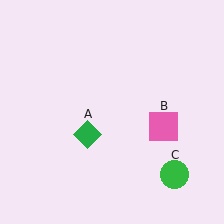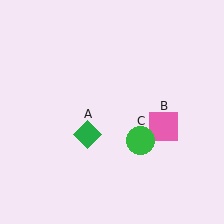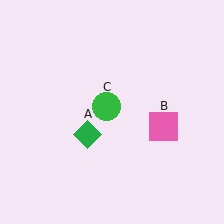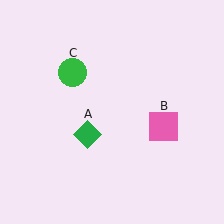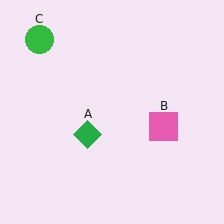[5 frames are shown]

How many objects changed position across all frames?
1 object changed position: green circle (object C).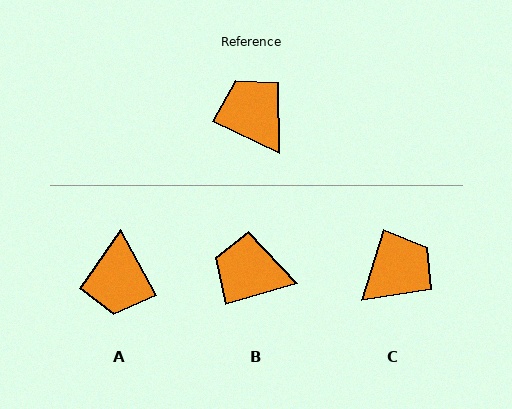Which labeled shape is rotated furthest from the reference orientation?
A, about 144 degrees away.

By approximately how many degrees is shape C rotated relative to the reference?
Approximately 82 degrees clockwise.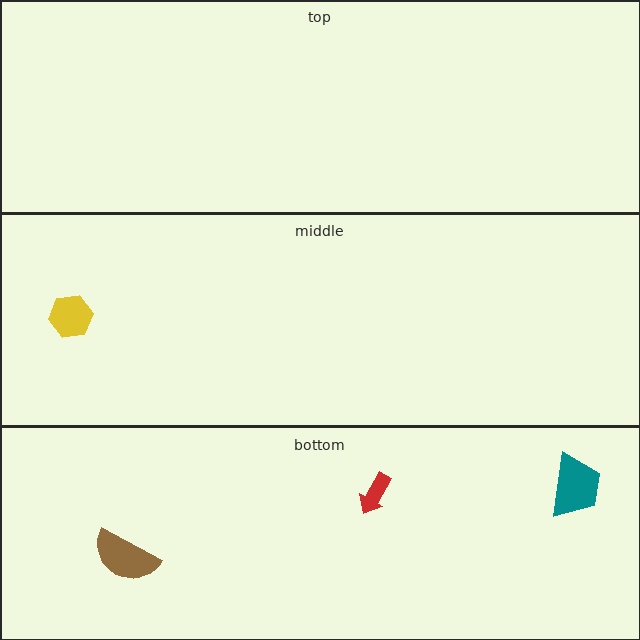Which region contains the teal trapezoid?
The bottom region.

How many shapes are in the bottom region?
3.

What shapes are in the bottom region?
The brown semicircle, the red arrow, the teal trapezoid.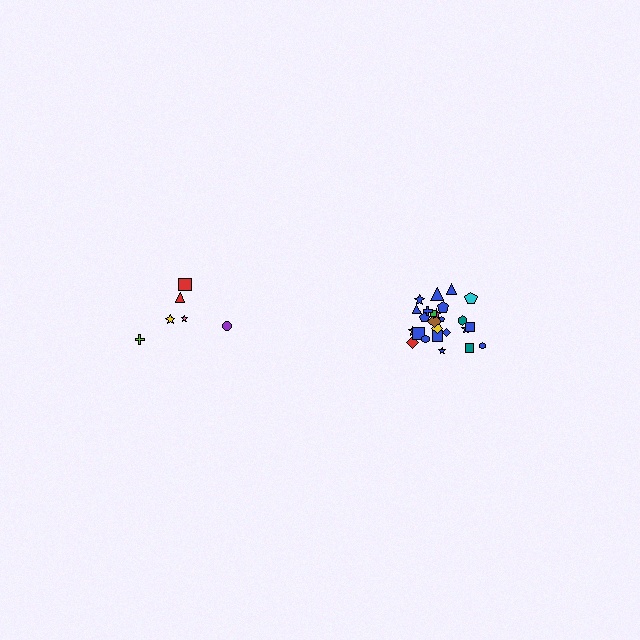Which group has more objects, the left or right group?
The right group.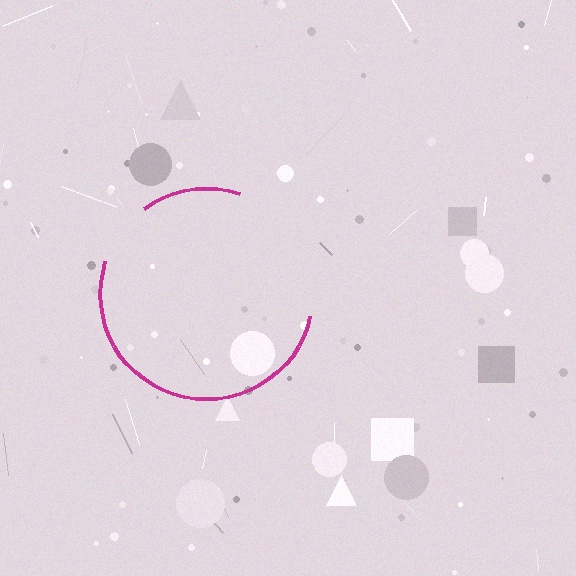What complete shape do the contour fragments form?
The contour fragments form a circle.